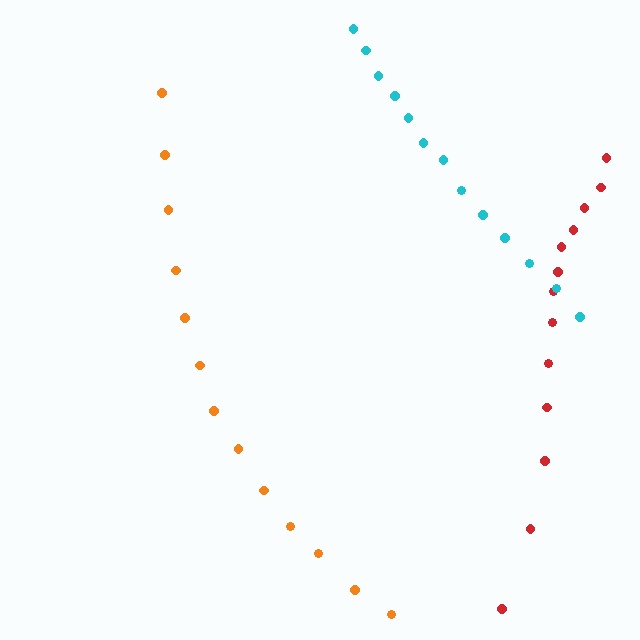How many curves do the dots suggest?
There are 3 distinct paths.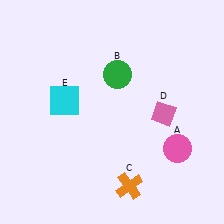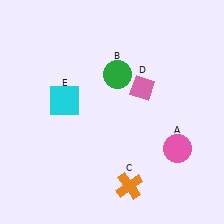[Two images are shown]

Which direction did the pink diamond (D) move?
The pink diamond (D) moved up.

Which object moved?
The pink diamond (D) moved up.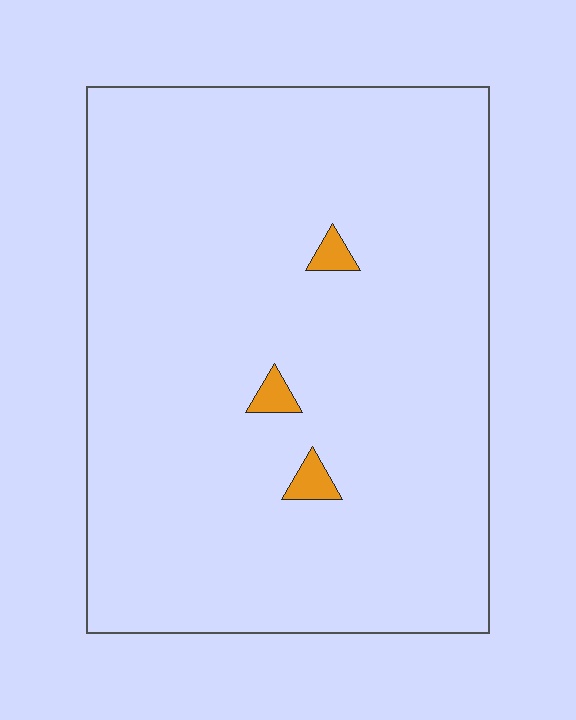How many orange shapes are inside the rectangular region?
3.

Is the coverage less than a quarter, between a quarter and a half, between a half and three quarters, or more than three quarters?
Less than a quarter.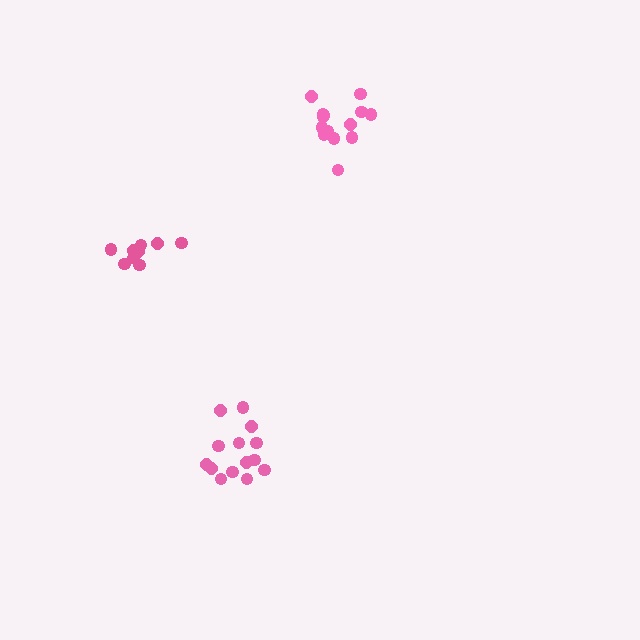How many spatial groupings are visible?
There are 3 spatial groupings.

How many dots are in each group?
Group 1: 14 dots, Group 2: 14 dots, Group 3: 9 dots (37 total).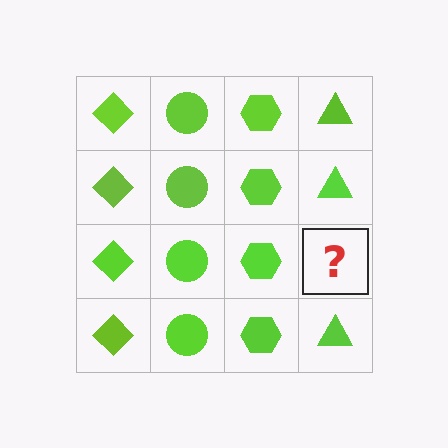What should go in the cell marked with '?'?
The missing cell should contain a lime triangle.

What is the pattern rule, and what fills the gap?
The rule is that each column has a consistent shape. The gap should be filled with a lime triangle.